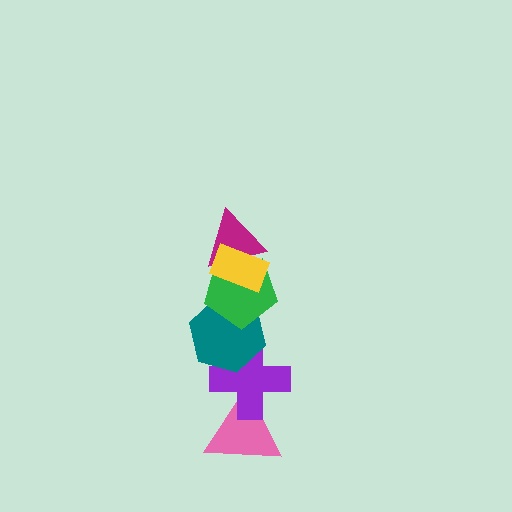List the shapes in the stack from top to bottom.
From top to bottom: the yellow rectangle, the magenta triangle, the green pentagon, the teal hexagon, the purple cross, the pink triangle.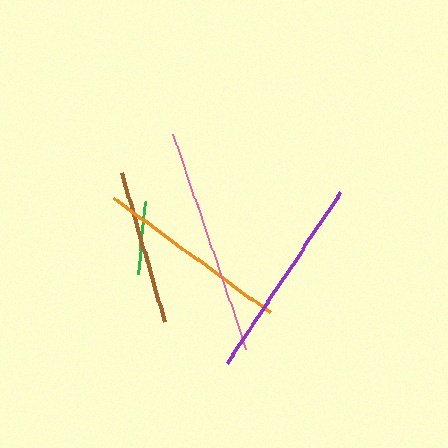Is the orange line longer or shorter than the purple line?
The purple line is longer than the orange line.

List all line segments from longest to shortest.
From longest to shortest: pink, purple, orange, brown, green.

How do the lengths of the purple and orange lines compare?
The purple and orange lines are approximately the same length.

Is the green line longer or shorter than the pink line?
The pink line is longer than the green line.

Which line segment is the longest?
The pink line is the longest at approximately 227 pixels.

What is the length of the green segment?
The green segment is approximately 73 pixels long.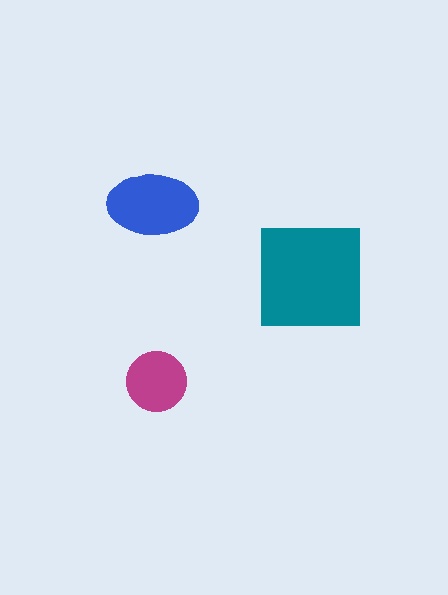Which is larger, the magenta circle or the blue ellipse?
The blue ellipse.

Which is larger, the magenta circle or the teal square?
The teal square.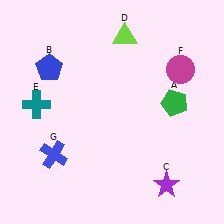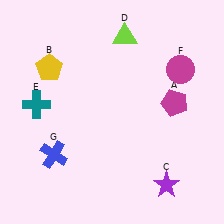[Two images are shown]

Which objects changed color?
A changed from green to magenta. B changed from blue to yellow.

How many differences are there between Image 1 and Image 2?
There are 2 differences between the two images.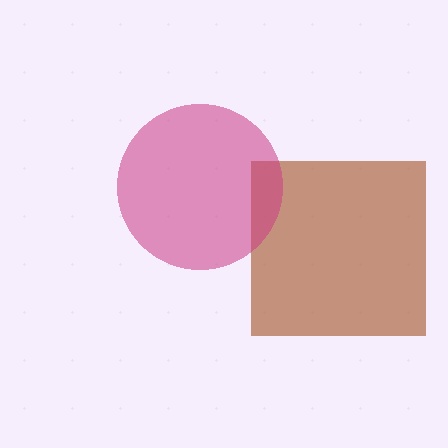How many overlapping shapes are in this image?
There are 2 overlapping shapes in the image.